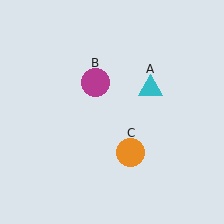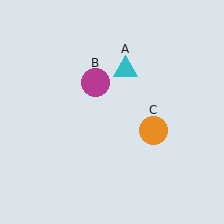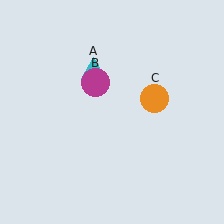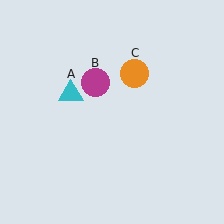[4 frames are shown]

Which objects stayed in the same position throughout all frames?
Magenta circle (object B) remained stationary.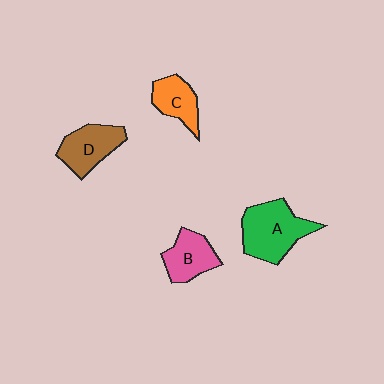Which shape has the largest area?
Shape A (green).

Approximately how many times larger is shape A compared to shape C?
Approximately 1.7 times.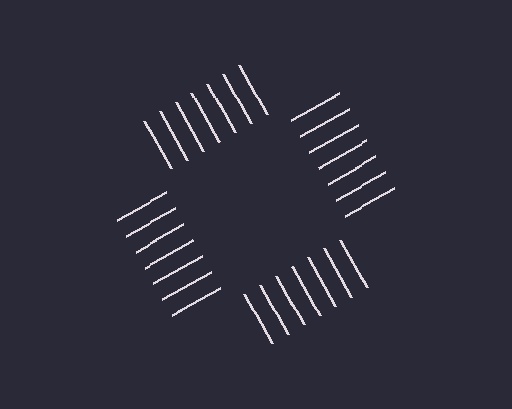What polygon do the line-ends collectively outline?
An illusory square — the line segments terminate on its edges but no continuous stroke is drawn.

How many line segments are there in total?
28 — 7 along each of the 4 edges.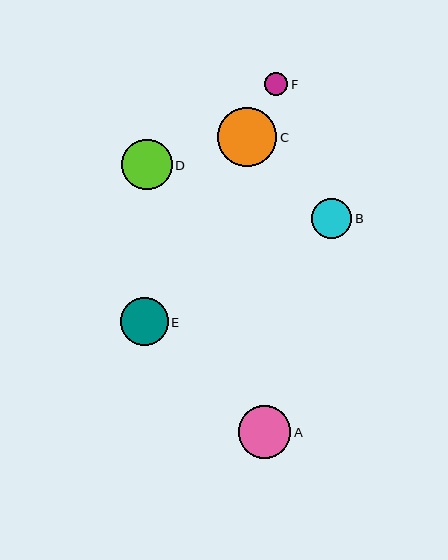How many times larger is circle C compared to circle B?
Circle C is approximately 1.5 times the size of circle B.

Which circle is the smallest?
Circle F is the smallest with a size of approximately 23 pixels.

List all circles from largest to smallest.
From largest to smallest: C, A, D, E, B, F.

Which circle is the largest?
Circle C is the largest with a size of approximately 59 pixels.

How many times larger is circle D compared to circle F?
Circle D is approximately 2.2 times the size of circle F.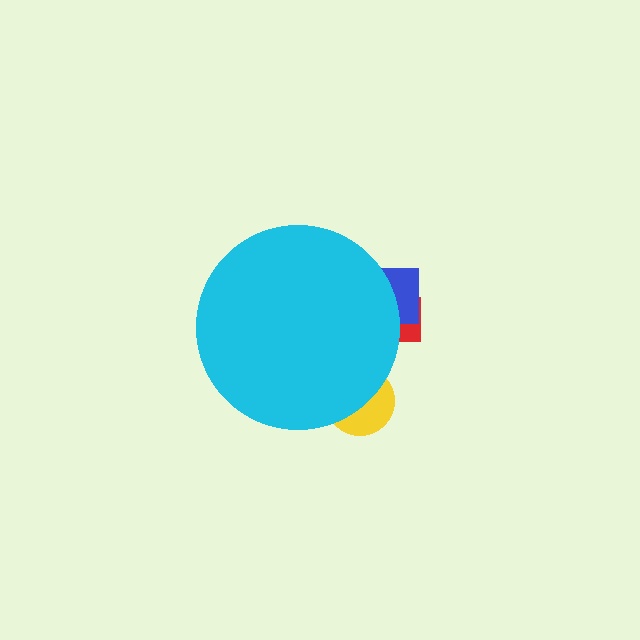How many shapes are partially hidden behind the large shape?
3 shapes are partially hidden.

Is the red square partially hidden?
Yes, the red square is partially hidden behind the cyan circle.